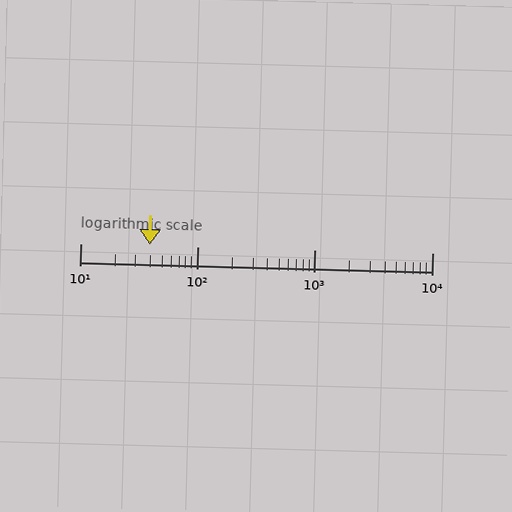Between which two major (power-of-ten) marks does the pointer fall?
The pointer is between 10 and 100.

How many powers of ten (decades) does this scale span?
The scale spans 3 decades, from 10 to 10000.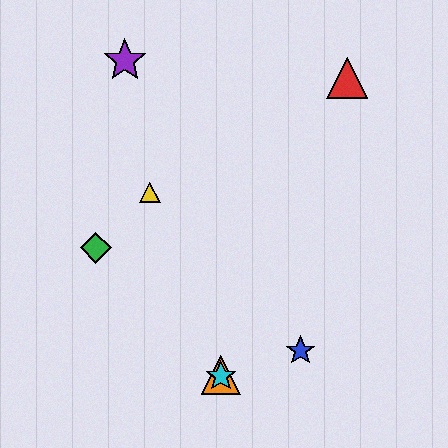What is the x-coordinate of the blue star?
The blue star is at x≈301.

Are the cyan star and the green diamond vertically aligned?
No, the cyan star is at x≈221 and the green diamond is at x≈96.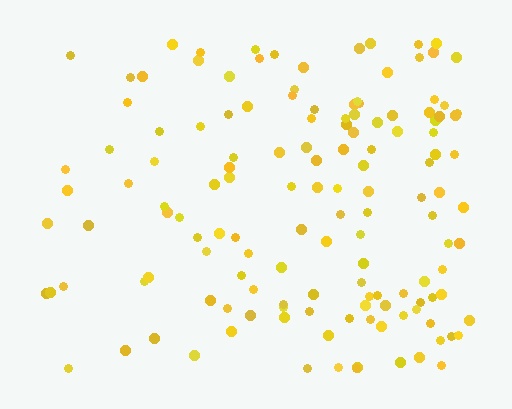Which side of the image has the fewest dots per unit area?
The left.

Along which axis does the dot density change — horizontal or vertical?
Horizontal.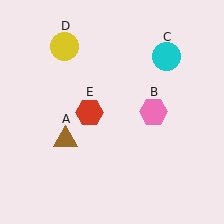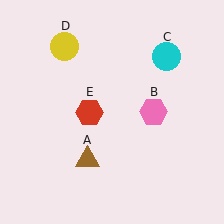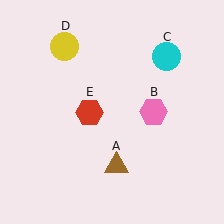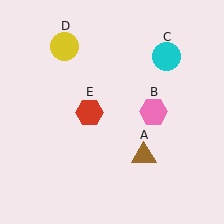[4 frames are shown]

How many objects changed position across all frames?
1 object changed position: brown triangle (object A).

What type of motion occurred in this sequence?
The brown triangle (object A) rotated counterclockwise around the center of the scene.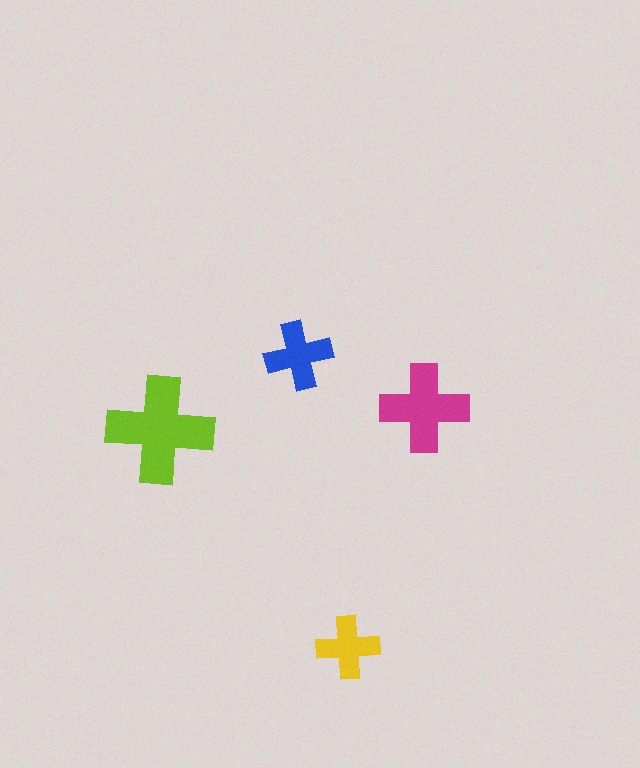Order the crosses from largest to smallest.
the lime one, the magenta one, the blue one, the yellow one.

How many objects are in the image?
There are 4 objects in the image.